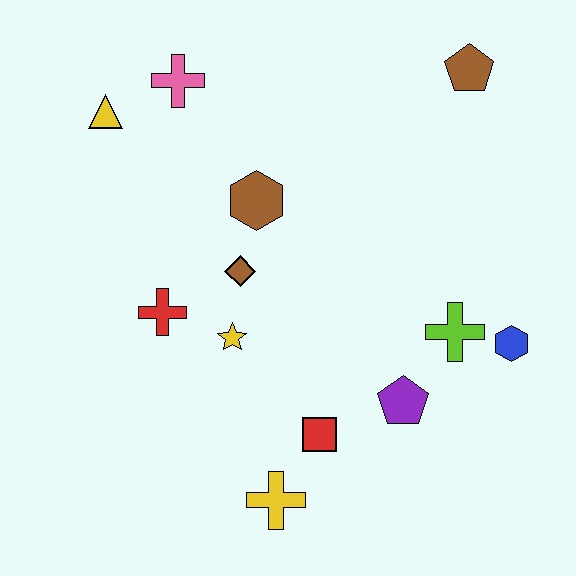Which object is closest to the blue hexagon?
The lime cross is closest to the blue hexagon.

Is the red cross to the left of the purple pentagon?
Yes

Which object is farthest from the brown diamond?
The brown pentagon is farthest from the brown diamond.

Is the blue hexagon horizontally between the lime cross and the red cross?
No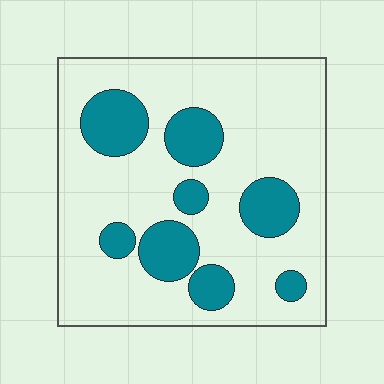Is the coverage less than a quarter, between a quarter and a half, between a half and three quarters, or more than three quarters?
Less than a quarter.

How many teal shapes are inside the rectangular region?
8.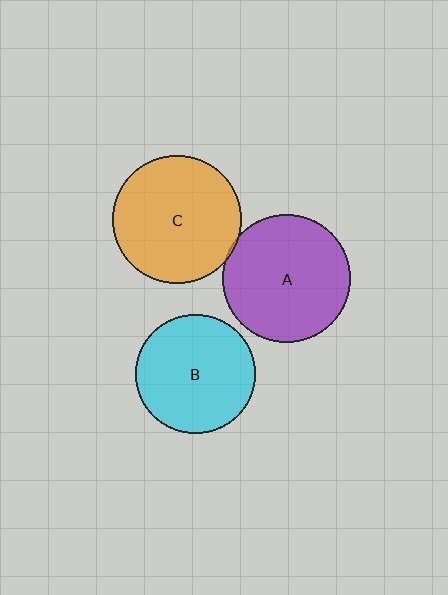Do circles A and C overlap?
Yes.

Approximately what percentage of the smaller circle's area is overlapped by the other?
Approximately 5%.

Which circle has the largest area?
Circle C (orange).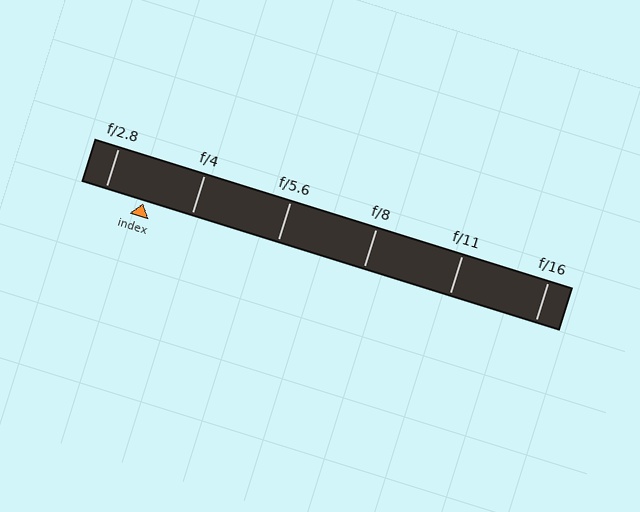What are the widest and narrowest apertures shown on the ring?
The widest aperture shown is f/2.8 and the narrowest is f/16.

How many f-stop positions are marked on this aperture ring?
There are 6 f-stop positions marked.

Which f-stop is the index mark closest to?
The index mark is closest to f/2.8.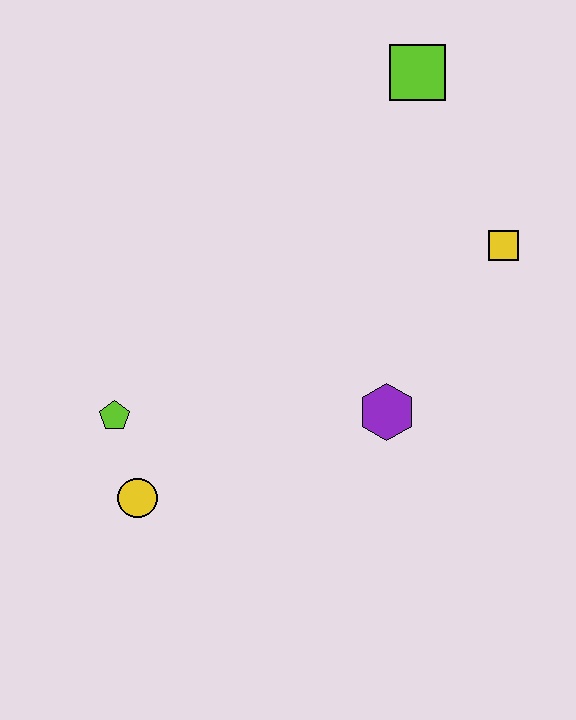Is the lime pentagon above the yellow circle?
Yes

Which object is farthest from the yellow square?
The yellow circle is farthest from the yellow square.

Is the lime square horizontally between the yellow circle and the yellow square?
Yes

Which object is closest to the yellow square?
The lime square is closest to the yellow square.